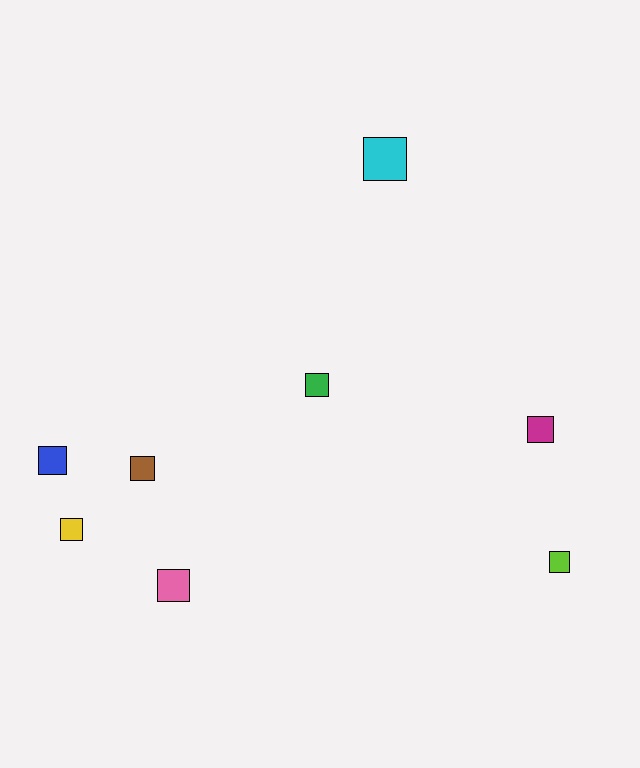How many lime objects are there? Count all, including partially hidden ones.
There is 1 lime object.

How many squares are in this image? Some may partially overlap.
There are 8 squares.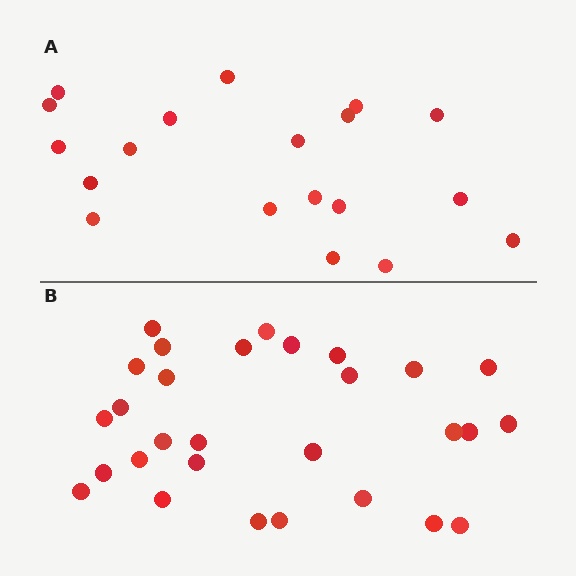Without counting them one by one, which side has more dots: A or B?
Region B (the bottom region) has more dots.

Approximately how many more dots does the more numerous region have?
Region B has roughly 10 or so more dots than region A.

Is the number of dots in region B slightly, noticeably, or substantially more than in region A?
Region B has substantially more. The ratio is roughly 1.5 to 1.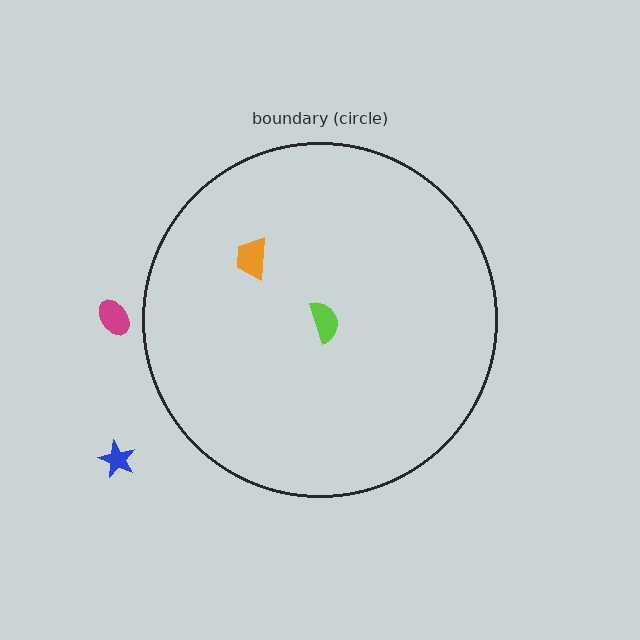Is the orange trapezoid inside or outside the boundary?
Inside.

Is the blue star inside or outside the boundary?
Outside.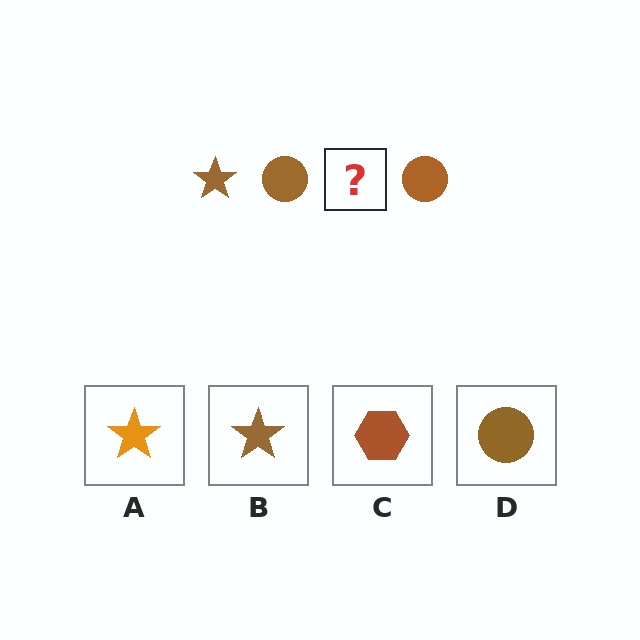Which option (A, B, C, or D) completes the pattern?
B.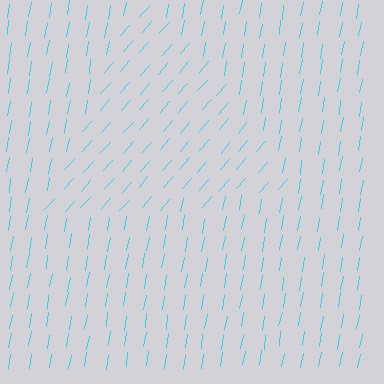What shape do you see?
I see a triangle.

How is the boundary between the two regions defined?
The boundary is defined purely by a change in line orientation (approximately 32 degrees difference). All lines are the same color and thickness.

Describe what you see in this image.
The image is filled with small cyan line segments. A triangle region in the image has lines oriented differently from the surrounding lines, creating a visible texture boundary.